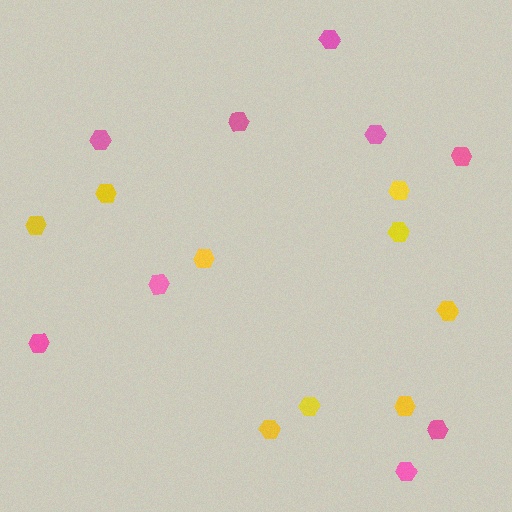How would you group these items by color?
There are 2 groups: one group of yellow hexagons (9) and one group of pink hexagons (9).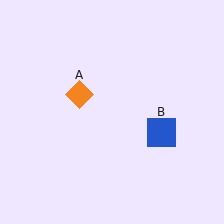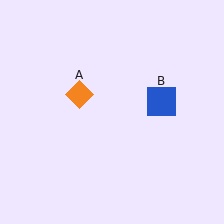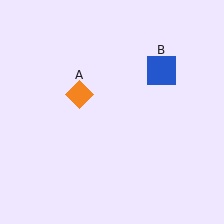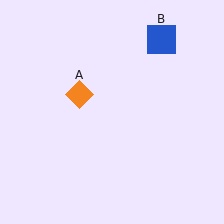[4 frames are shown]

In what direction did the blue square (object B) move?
The blue square (object B) moved up.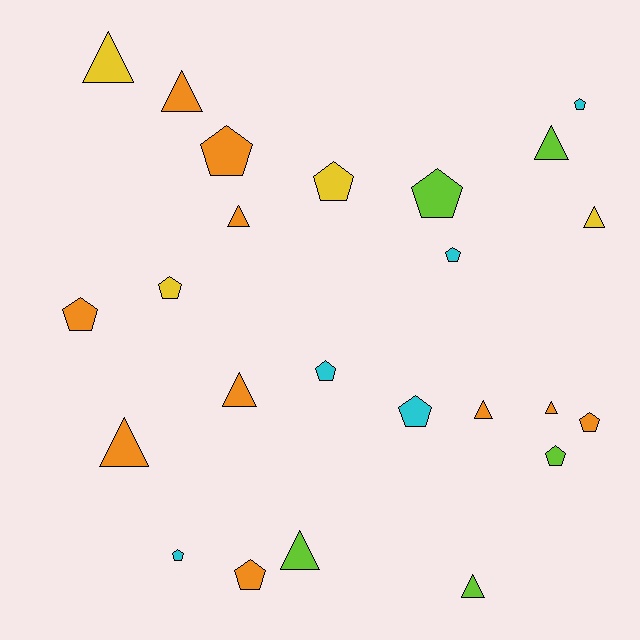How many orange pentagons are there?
There are 4 orange pentagons.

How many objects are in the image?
There are 24 objects.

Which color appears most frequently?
Orange, with 10 objects.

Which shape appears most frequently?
Pentagon, with 13 objects.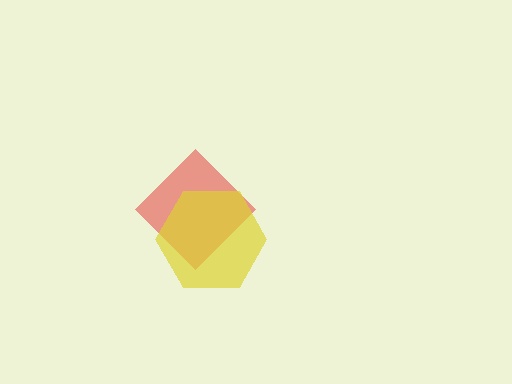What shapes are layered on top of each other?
The layered shapes are: a red diamond, a yellow hexagon.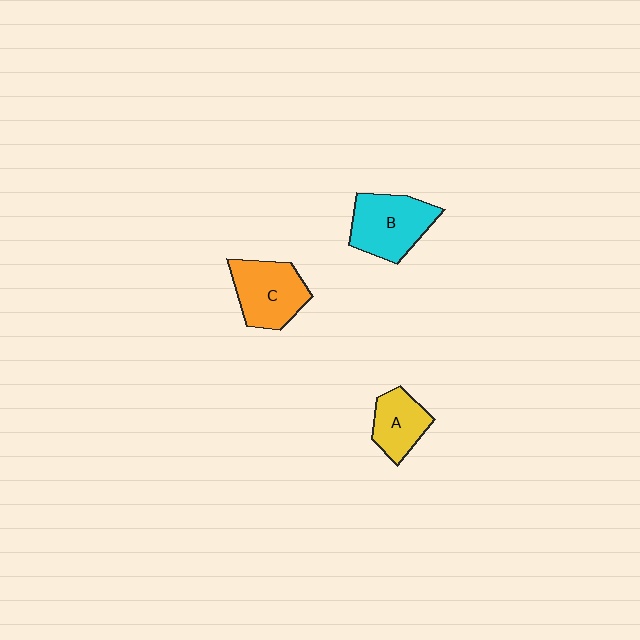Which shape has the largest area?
Shape B (cyan).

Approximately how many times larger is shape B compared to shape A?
Approximately 1.5 times.